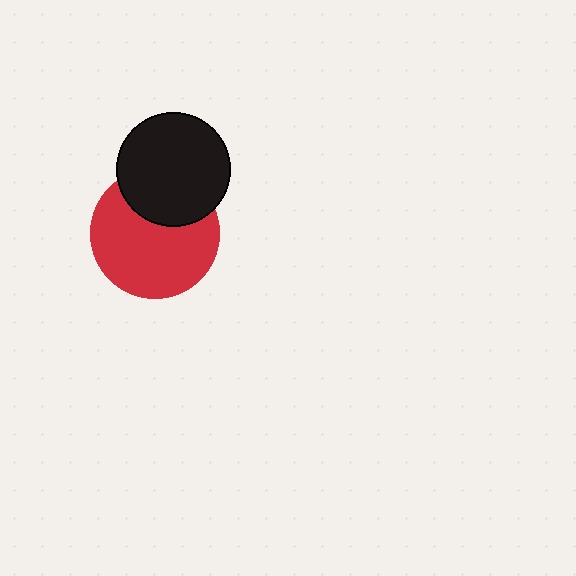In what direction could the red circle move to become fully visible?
The red circle could move down. That would shift it out from behind the black circle entirely.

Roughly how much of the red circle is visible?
Most of it is visible (roughly 70%).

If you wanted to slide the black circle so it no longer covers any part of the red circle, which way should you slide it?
Slide it up — that is the most direct way to separate the two shapes.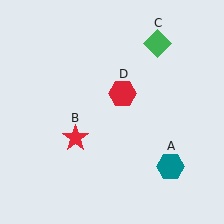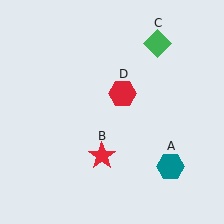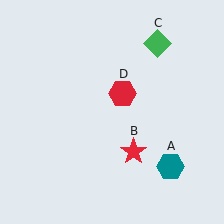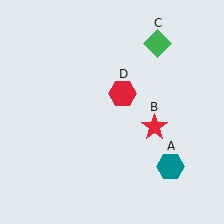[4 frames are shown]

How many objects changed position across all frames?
1 object changed position: red star (object B).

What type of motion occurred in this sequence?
The red star (object B) rotated counterclockwise around the center of the scene.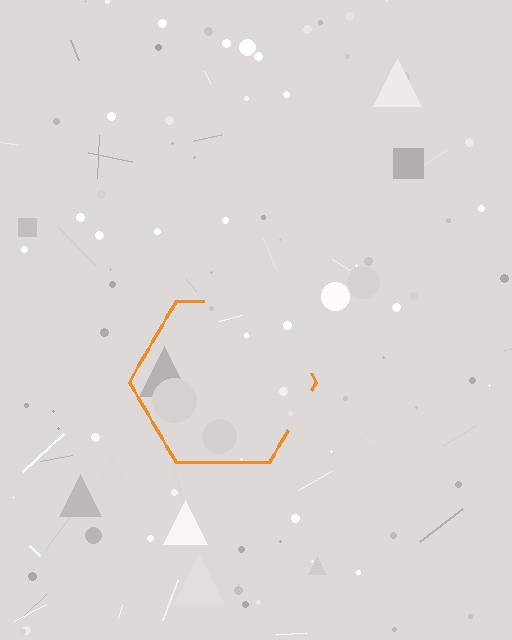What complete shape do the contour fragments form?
The contour fragments form a hexagon.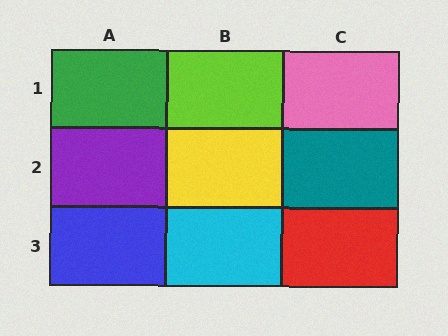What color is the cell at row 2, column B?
Yellow.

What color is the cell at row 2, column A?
Purple.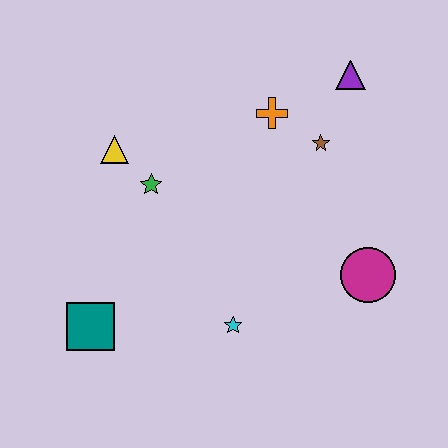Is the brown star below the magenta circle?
No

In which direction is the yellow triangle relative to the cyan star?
The yellow triangle is above the cyan star.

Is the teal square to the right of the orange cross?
No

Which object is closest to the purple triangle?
The brown star is closest to the purple triangle.